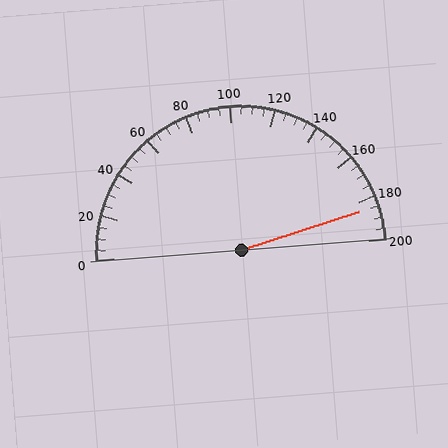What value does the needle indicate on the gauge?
The needle indicates approximately 185.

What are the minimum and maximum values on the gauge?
The gauge ranges from 0 to 200.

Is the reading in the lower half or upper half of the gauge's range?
The reading is in the upper half of the range (0 to 200).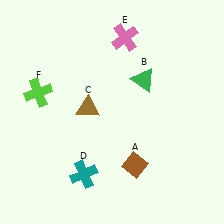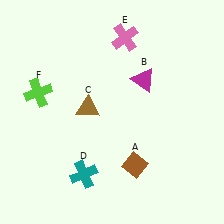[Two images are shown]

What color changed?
The triangle (B) changed from green in Image 1 to magenta in Image 2.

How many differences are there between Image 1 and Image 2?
There is 1 difference between the two images.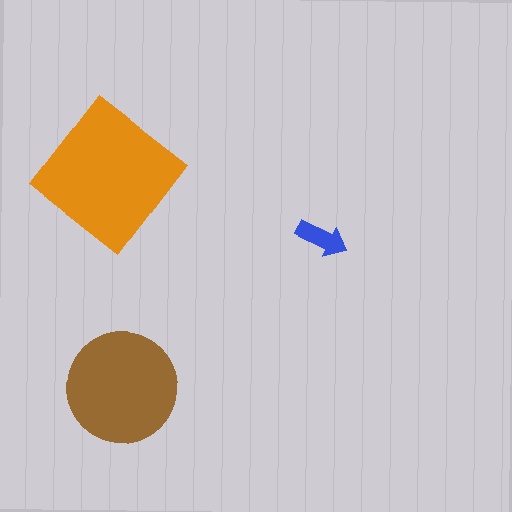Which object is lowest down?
The brown circle is bottommost.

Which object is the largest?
The orange diamond.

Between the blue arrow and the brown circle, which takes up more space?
The brown circle.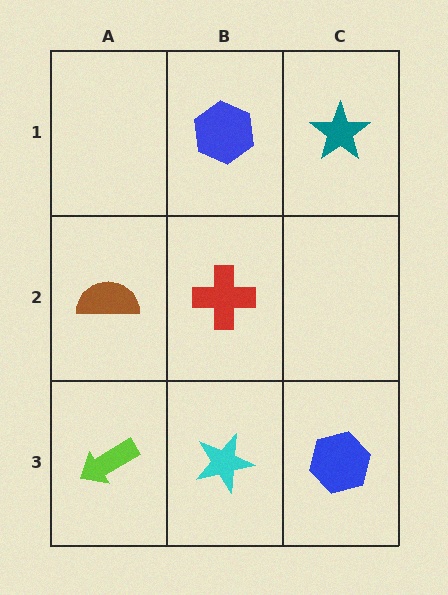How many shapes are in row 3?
3 shapes.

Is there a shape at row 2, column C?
No, that cell is empty.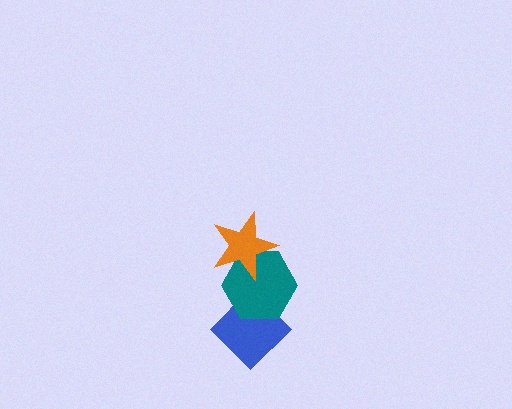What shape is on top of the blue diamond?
The teal hexagon is on top of the blue diamond.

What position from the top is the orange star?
The orange star is 1st from the top.